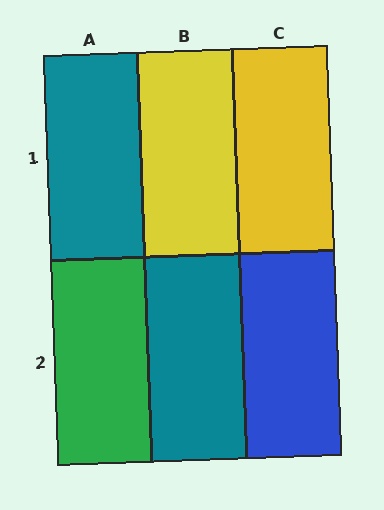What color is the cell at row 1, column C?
Yellow.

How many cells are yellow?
2 cells are yellow.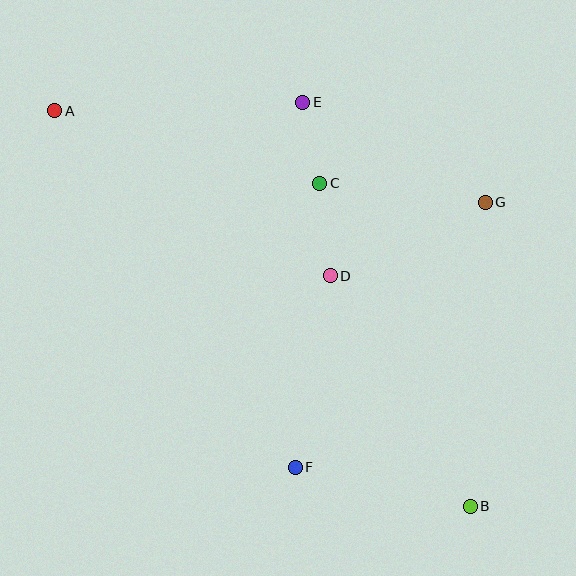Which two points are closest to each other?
Points C and E are closest to each other.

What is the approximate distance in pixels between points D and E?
The distance between D and E is approximately 175 pixels.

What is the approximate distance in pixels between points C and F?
The distance between C and F is approximately 285 pixels.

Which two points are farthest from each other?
Points A and B are farthest from each other.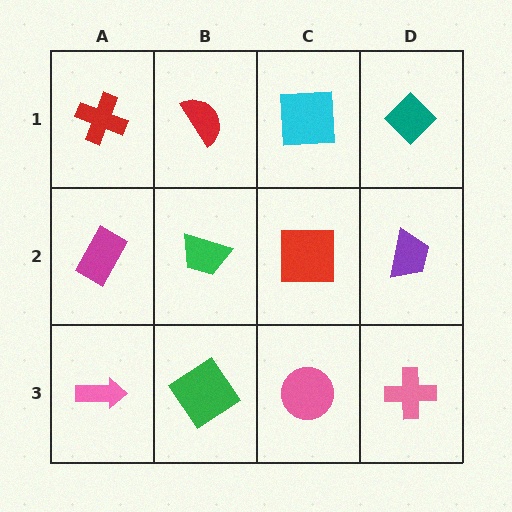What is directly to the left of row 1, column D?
A cyan square.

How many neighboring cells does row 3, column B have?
3.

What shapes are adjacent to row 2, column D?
A teal diamond (row 1, column D), a pink cross (row 3, column D), a red square (row 2, column C).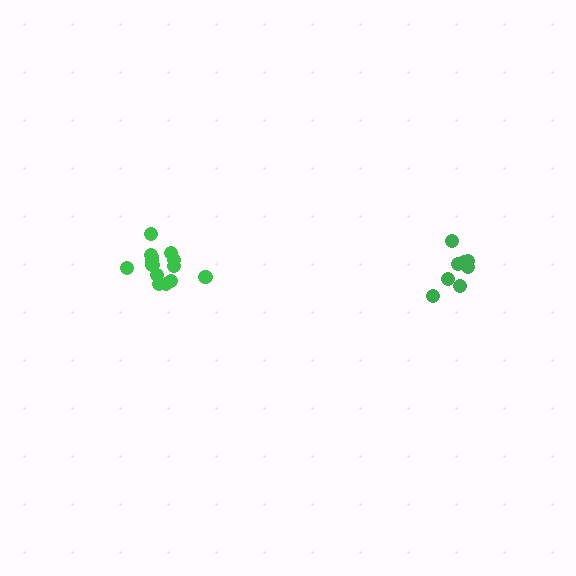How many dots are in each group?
Group 1: 9 dots, Group 2: 14 dots (23 total).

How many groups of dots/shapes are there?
There are 2 groups.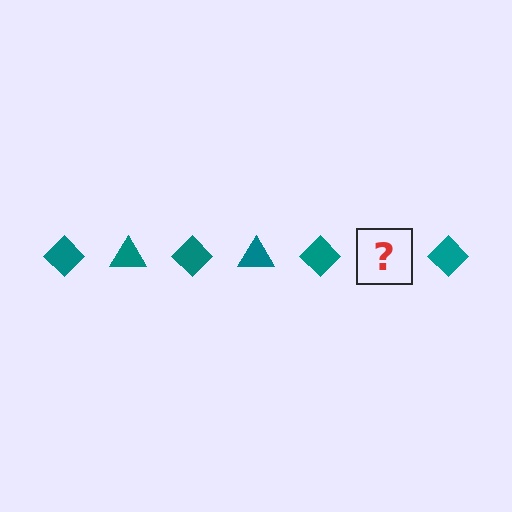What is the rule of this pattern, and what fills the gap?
The rule is that the pattern cycles through diamond, triangle shapes in teal. The gap should be filled with a teal triangle.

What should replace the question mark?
The question mark should be replaced with a teal triangle.